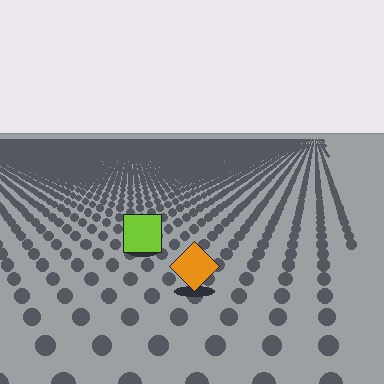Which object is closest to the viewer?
The orange diamond is closest. The texture marks near it are larger and more spread out.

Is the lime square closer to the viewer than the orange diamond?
No. The orange diamond is closer — you can tell from the texture gradient: the ground texture is coarser near it.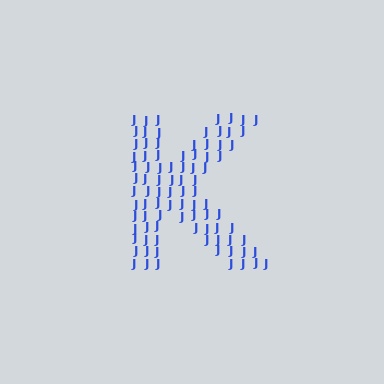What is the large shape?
The large shape is the letter K.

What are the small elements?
The small elements are letter J's.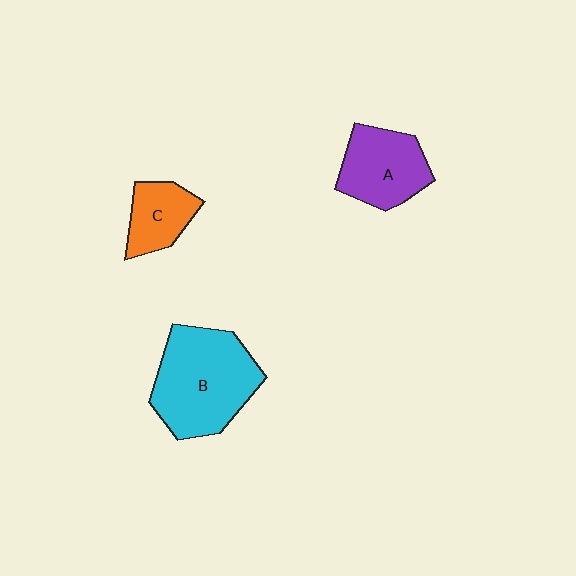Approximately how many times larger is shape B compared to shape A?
Approximately 1.6 times.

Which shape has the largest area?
Shape B (cyan).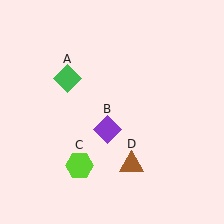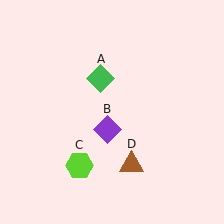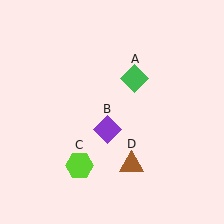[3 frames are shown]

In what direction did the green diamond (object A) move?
The green diamond (object A) moved right.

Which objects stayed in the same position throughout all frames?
Purple diamond (object B) and lime hexagon (object C) and brown triangle (object D) remained stationary.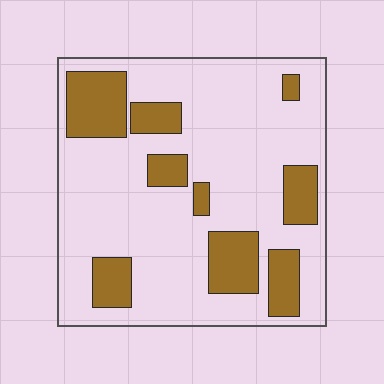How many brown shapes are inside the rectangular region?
9.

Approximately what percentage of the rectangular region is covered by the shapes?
Approximately 25%.